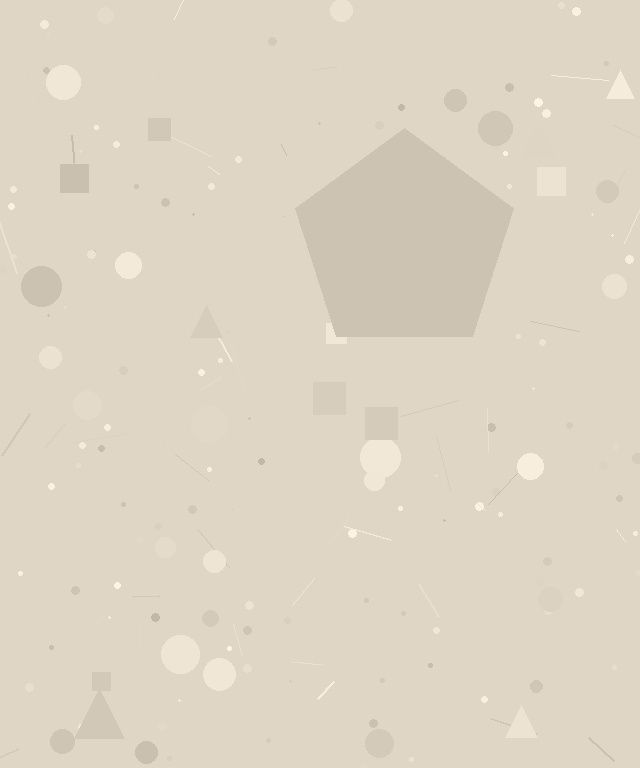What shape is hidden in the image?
A pentagon is hidden in the image.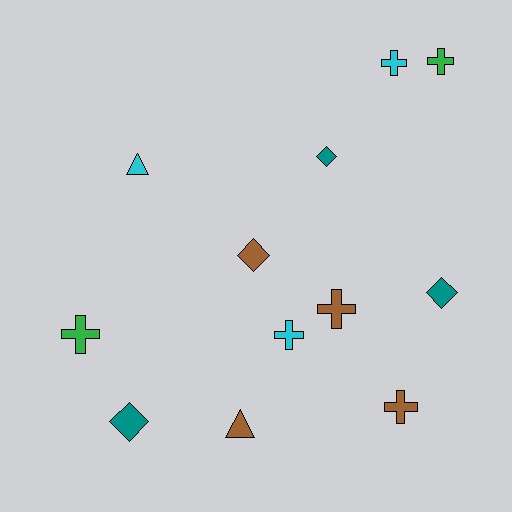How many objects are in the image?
There are 12 objects.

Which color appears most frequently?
Brown, with 4 objects.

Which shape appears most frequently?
Cross, with 6 objects.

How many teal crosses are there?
There are no teal crosses.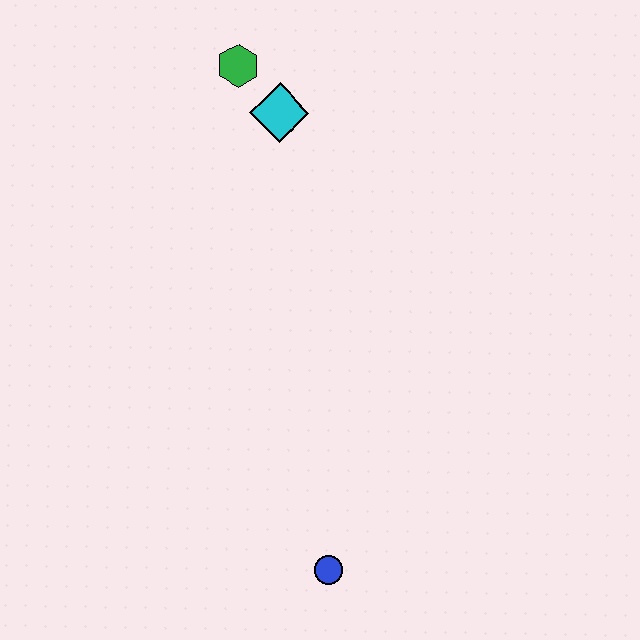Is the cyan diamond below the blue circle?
No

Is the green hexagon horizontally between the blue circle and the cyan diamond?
No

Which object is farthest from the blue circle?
The green hexagon is farthest from the blue circle.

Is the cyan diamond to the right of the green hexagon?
Yes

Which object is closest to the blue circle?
The cyan diamond is closest to the blue circle.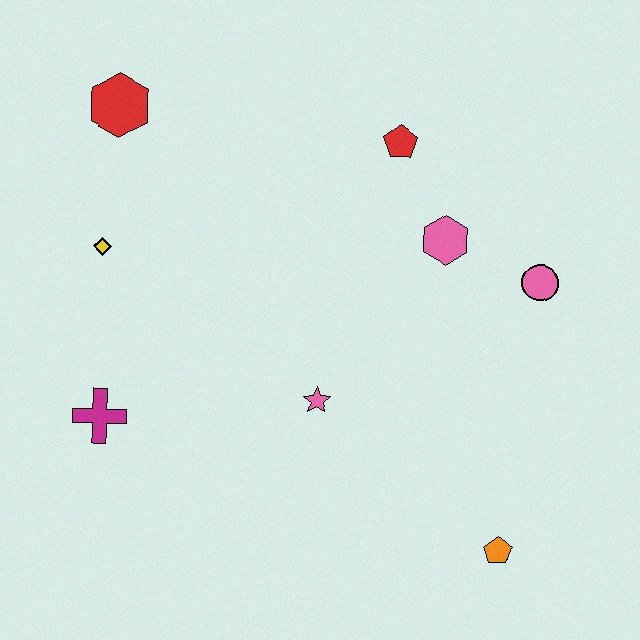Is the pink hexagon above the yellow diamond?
Yes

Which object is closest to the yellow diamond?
The red hexagon is closest to the yellow diamond.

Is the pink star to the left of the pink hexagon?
Yes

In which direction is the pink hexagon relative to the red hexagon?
The pink hexagon is to the right of the red hexagon.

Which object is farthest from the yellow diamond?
The orange pentagon is farthest from the yellow diamond.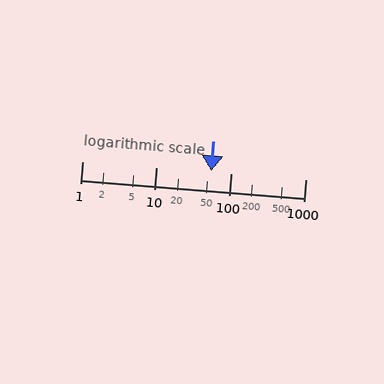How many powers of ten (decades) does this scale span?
The scale spans 3 decades, from 1 to 1000.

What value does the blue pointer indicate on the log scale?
The pointer indicates approximately 55.